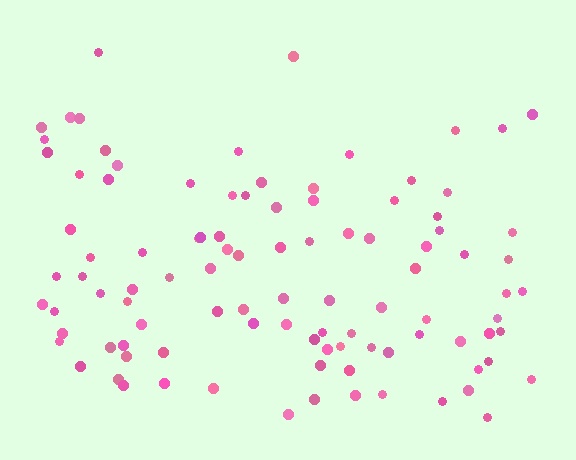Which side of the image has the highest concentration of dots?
The bottom.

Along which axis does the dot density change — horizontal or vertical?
Vertical.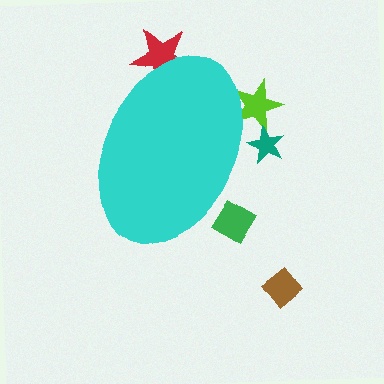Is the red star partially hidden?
Yes, the red star is partially hidden behind the cyan ellipse.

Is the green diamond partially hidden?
Yes, the green diamond is partially hidden behind the cyan ellipse.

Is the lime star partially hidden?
Yes, the lime star is partially hidden behind the cyan ellipse.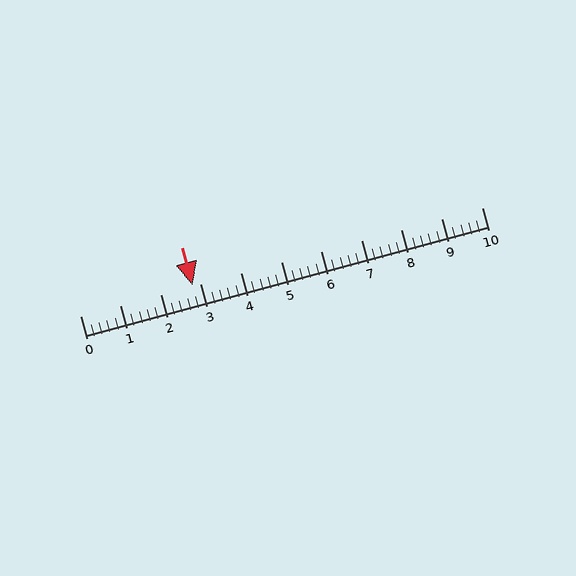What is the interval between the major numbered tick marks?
The major tick marks are spaced 1 units apart.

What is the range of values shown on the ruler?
The ruler shows values from 0 to 10.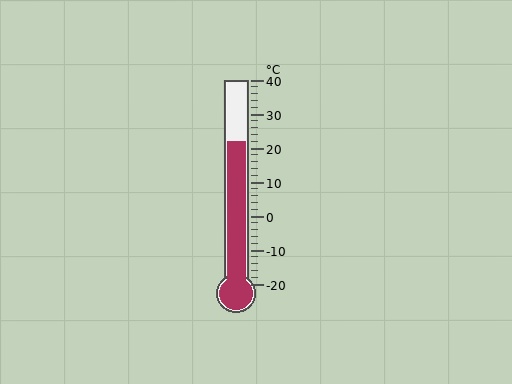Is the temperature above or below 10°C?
The temperature is above 10°C.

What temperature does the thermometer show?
The thermometer shows approximately 22°C.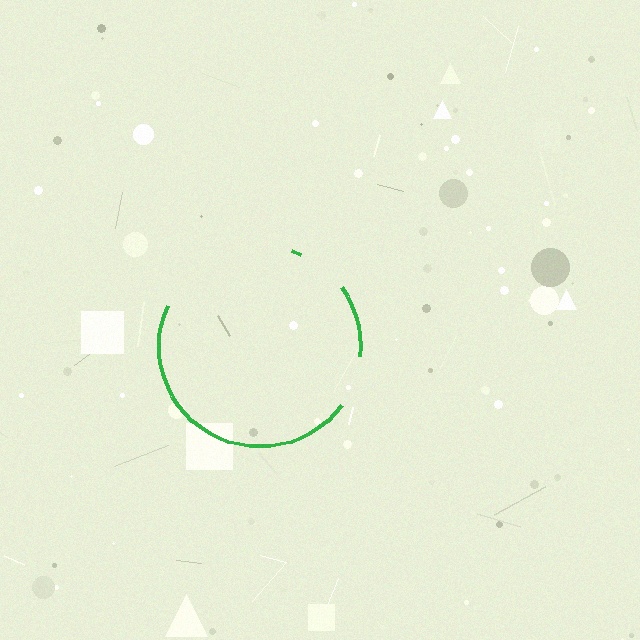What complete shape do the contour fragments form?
The contour fragments form a circle.